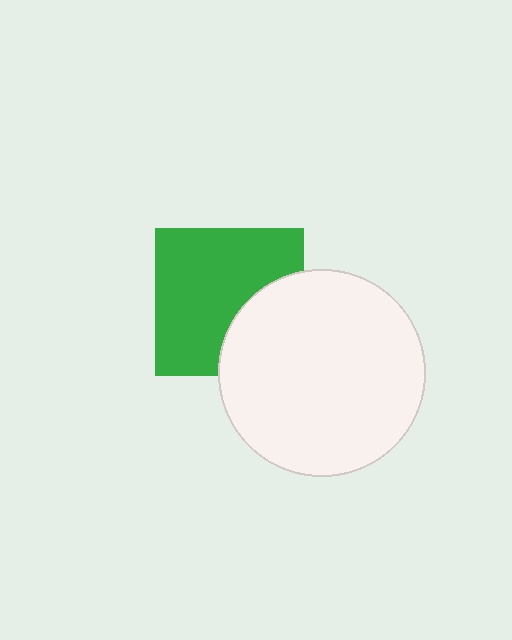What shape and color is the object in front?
The object in front is a white circle.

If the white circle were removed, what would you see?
You would see the complete green square.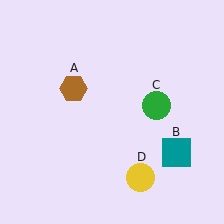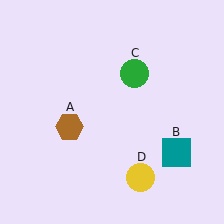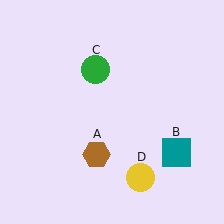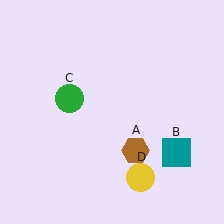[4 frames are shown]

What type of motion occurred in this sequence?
The brown hexagon (object A), green circle (object C) rotated counterclockwise around the center of the scene.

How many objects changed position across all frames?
2 objects changed position: brown hexagon (object A), green circle (object C).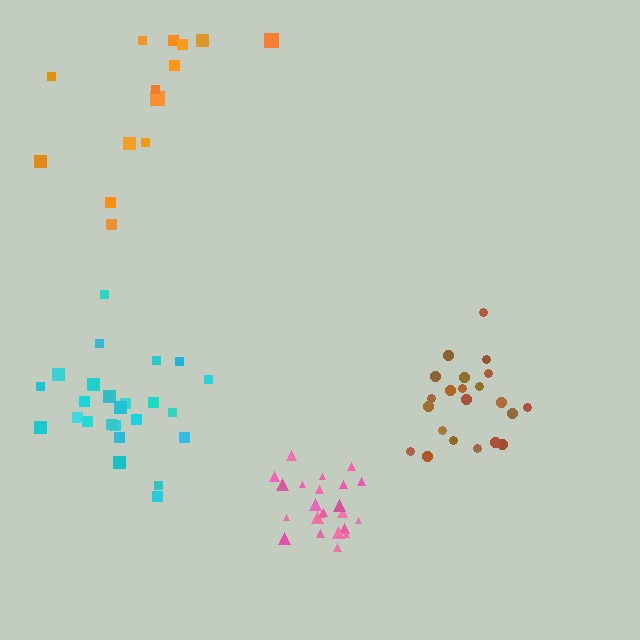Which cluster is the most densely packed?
Pink.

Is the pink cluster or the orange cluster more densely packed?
Pink.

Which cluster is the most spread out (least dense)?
Orange.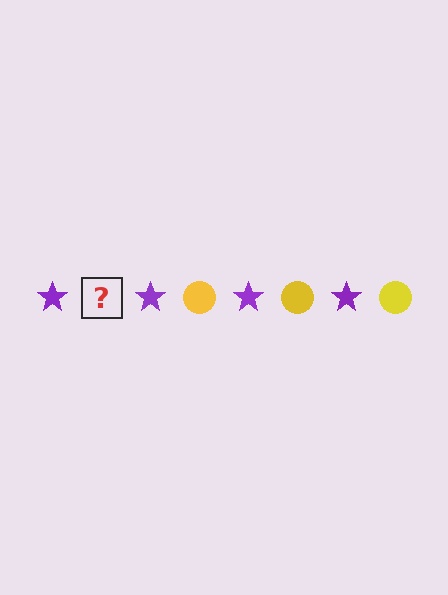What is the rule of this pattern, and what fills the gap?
The rule is that the pattern alternates between purple star and yellow circle. The gap should be filled with a yellow circle.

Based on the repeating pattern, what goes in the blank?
The blank should be a yellow circle.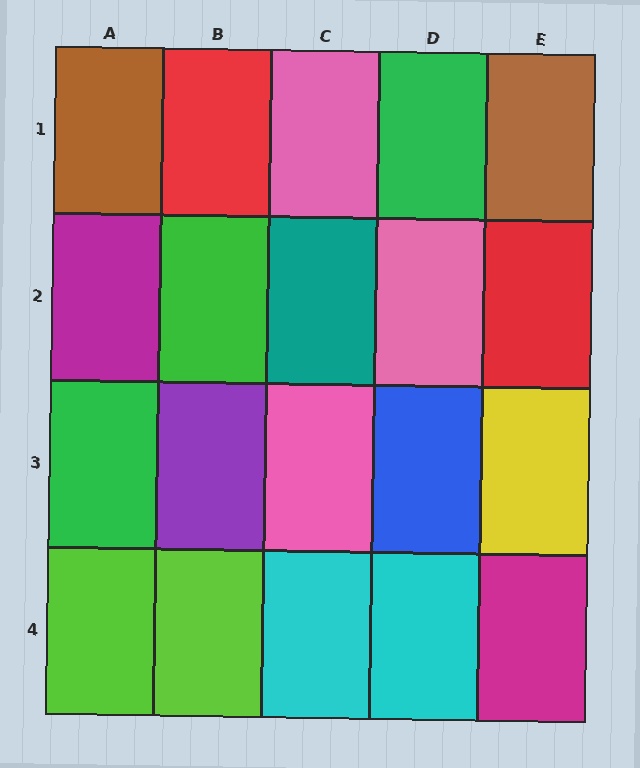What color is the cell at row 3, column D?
Blue.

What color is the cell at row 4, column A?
Lime.